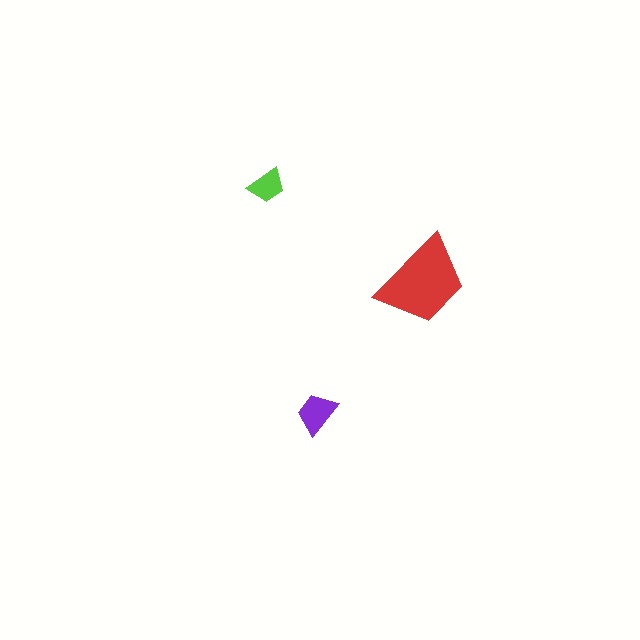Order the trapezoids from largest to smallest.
the red one, the purple one, the lime one.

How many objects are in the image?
There are 3 objects in the image.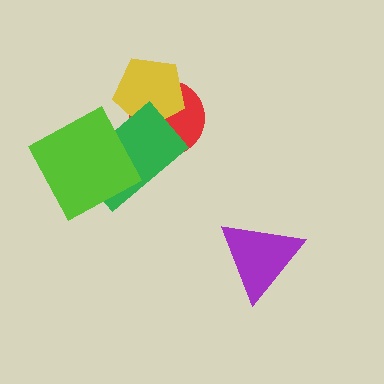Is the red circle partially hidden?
Yes, it is partially covered by another shape.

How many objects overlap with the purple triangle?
0 objects overlap with the purple triangle.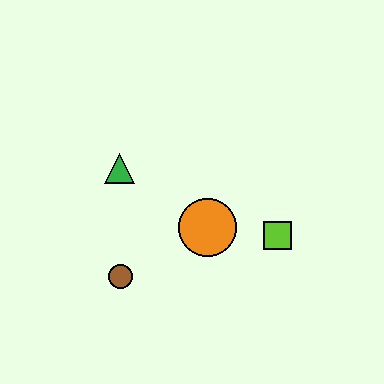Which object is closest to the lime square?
The orange circle is closest to the lime square.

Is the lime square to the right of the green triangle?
Yes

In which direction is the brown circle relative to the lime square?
The brown circle is to the left of the lime square.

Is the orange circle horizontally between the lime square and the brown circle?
Yes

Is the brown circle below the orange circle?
Yes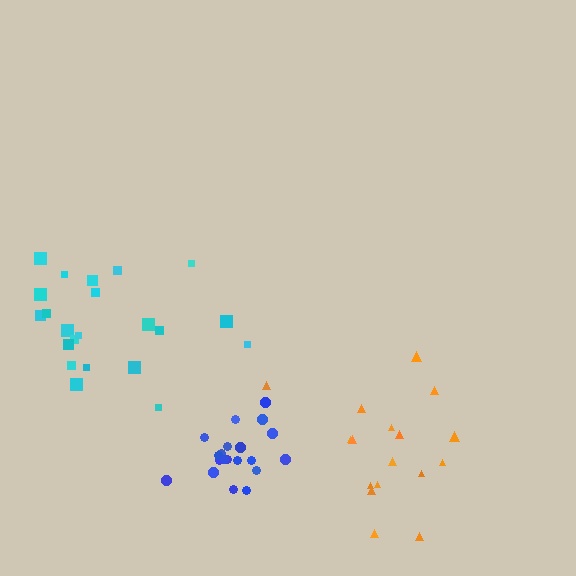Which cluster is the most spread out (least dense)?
Orange.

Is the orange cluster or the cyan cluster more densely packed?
Cyan.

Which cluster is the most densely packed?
Blue.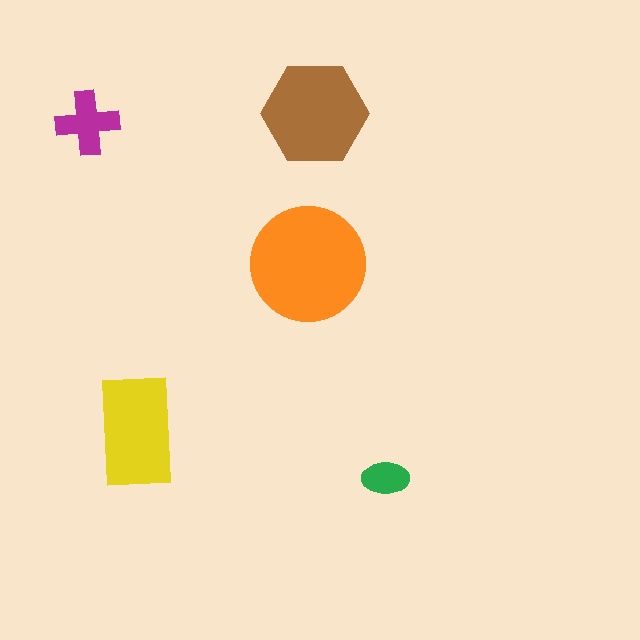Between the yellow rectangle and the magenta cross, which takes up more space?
The yellow rectangle.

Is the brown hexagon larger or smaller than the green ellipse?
Larger.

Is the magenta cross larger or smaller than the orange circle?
Smaller.